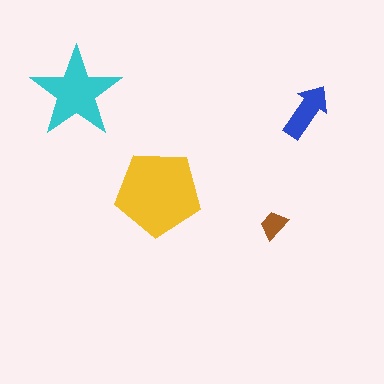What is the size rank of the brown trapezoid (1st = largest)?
4th.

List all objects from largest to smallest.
The yellow pentagon, the cyan star, the blue arrow, the brown trapezoid.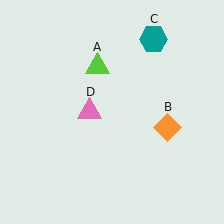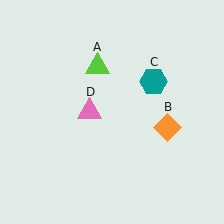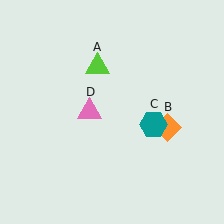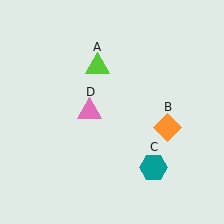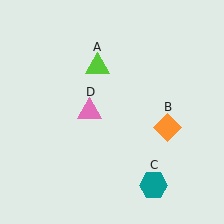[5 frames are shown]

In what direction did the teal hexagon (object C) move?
The teal hexagon (object C) moved down.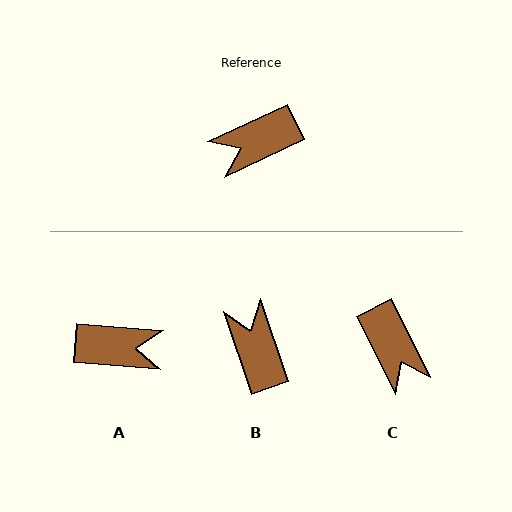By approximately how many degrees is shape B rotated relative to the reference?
Approximately 97 degrees clockwise.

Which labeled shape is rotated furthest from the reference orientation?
A, about 150 degrees away.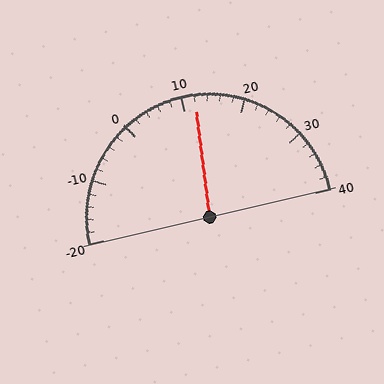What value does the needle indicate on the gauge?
The needle indicates approximately 12.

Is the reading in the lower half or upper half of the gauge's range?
The reading is in the upper half of the range (-20 to 40).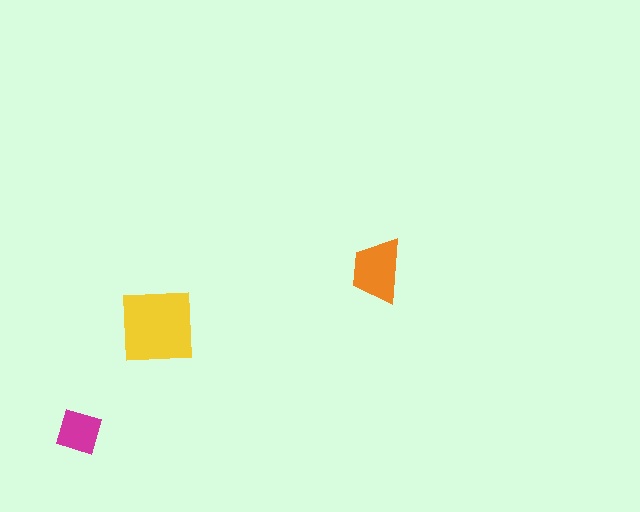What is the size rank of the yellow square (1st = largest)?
1st.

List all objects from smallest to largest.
The magenta diamond, the orange trapezoid, the yellow square.